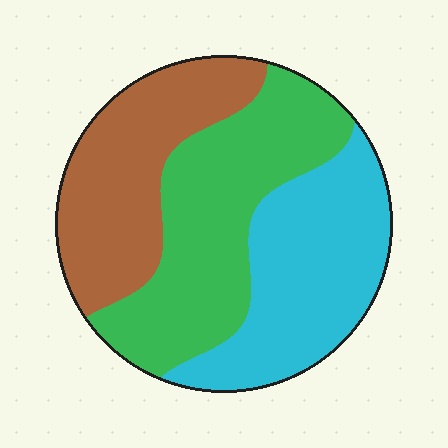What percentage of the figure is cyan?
Cyan takes up about one third (1/3) of the figure.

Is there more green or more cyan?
Green.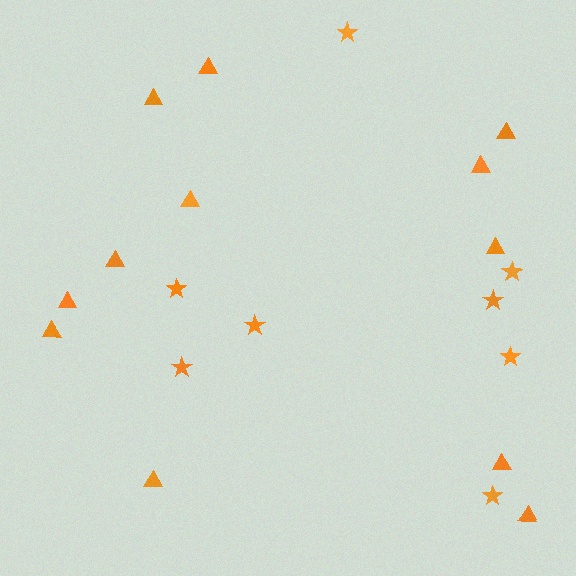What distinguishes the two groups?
There are 2 groups: one group of stars (8) and one group of triangles (12).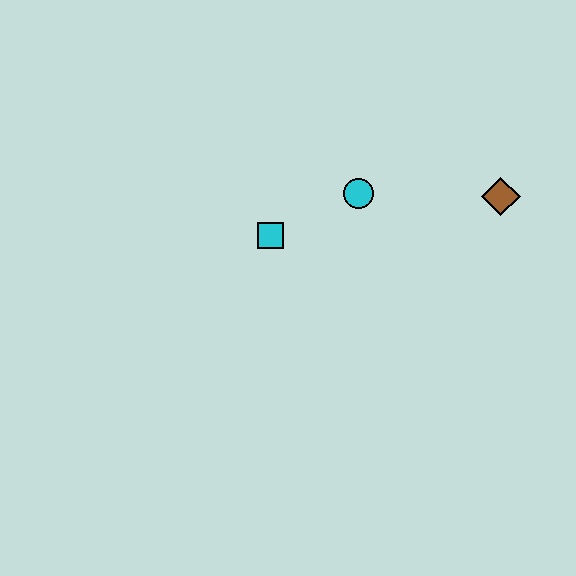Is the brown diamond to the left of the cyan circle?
No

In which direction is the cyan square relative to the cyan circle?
The cyan square is to the left of the cyan circle.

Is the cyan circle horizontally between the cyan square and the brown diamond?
Yes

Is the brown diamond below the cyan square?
No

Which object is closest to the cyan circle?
The cyan square is closest to the cyan circle.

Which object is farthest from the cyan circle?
The brown diamond is farthest from the cyan circle.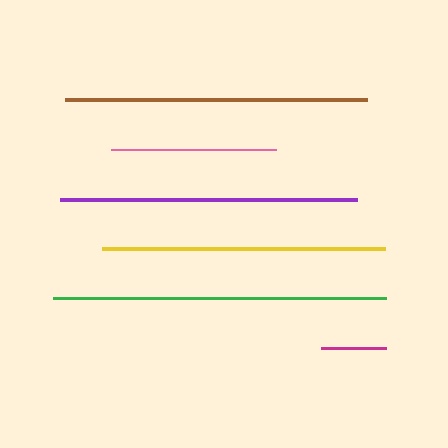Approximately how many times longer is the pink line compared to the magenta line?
The pink line is approximately 2.6 times the length of the magenta line.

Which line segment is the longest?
The green line is the longest at approximately 333 pixels.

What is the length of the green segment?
The green segment is approximately 333 pixels long.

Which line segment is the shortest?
The magenta line is the shortest at approximately 64 pixels.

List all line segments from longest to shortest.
From longest to shortest: green, brown, purple, yellow, pink, magenta.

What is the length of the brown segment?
The brown segment is approximately 303 pixels long.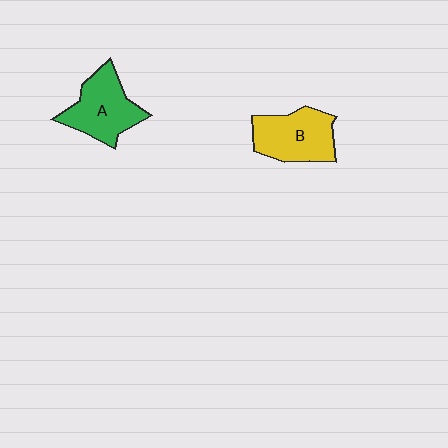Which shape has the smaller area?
Shape A (green).